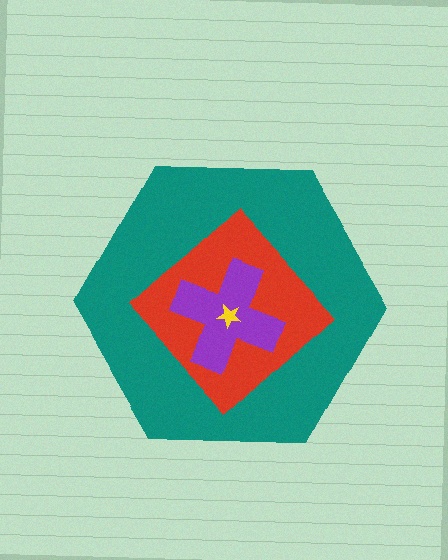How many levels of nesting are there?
4.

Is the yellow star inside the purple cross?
Yes.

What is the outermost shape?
The teal hexagon.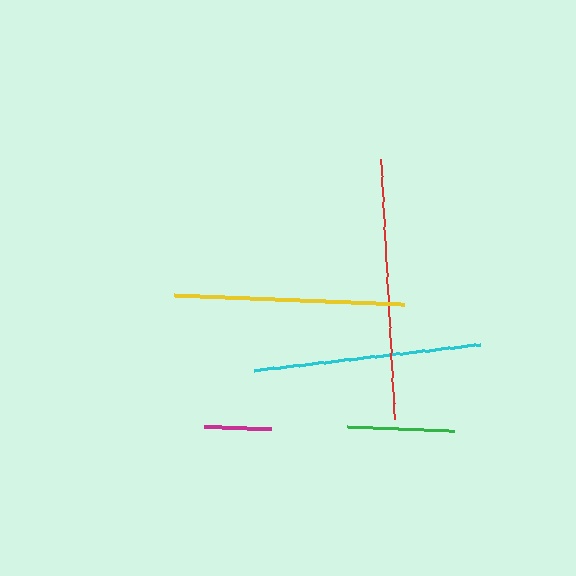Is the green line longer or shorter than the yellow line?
The yellow line is longer than the green line.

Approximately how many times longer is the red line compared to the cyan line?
The red line is approximately 1.1 times the length of the cyan line.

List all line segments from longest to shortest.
From longest to shortest: red, yellow, cyan, green, magenta.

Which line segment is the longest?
The red line is the longest at approximately 261 pixels.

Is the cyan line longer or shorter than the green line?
The cyan line is longer than the green line.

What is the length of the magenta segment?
The magenta segment is approximately 67 pixels long.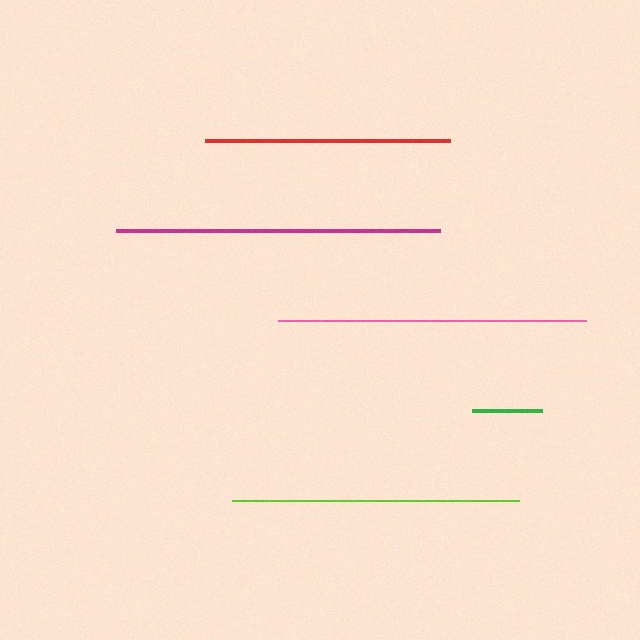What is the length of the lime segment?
The lime segment is approximately 287 pixels long.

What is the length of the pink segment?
The pink segment is approximately 308 pixels long.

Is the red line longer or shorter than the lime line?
The lime line is longer than the red line.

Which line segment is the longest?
The magenta line is the longest at approximately 324 pixels.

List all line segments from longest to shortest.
From longest to shortest: magenta, pink, lime, red, green.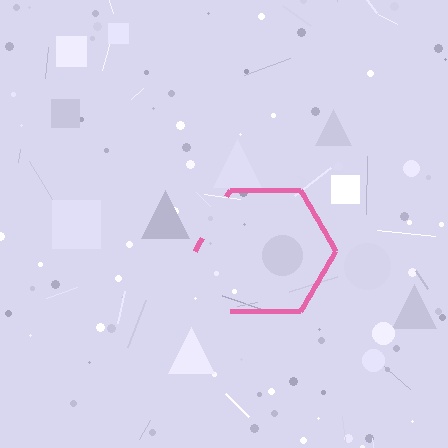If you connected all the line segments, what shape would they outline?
They would outline a hexagon.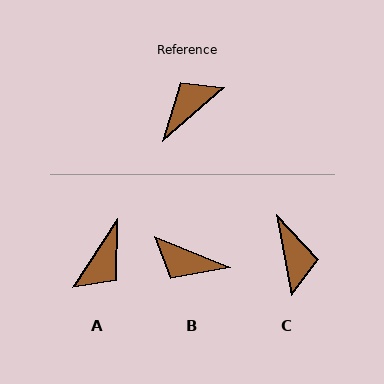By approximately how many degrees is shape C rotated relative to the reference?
Approximately 121 degrees clockwise.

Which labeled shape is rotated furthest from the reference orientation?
A, about 164 degrees away.